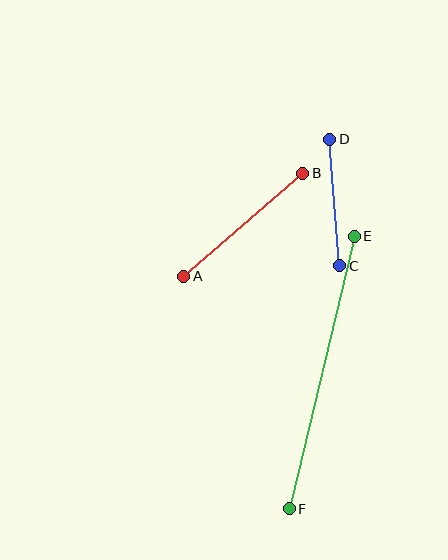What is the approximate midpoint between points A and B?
The midpoint is at approximately (243, 225) pixels.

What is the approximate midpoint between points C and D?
The midpoint is at approximately (335, 202) pixels.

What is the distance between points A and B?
The distance is approximately 157 pixels.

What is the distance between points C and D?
The distance is approximately 127 pixels.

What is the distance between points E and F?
The distance is approximately 280 pixels.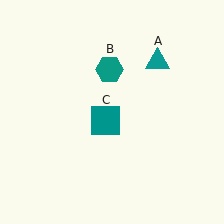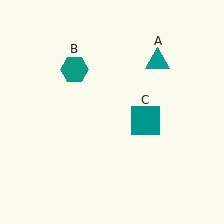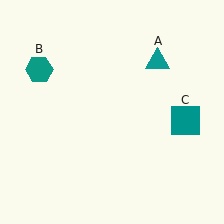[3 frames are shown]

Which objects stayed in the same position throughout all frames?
Teal triangle (object A) remained stationary.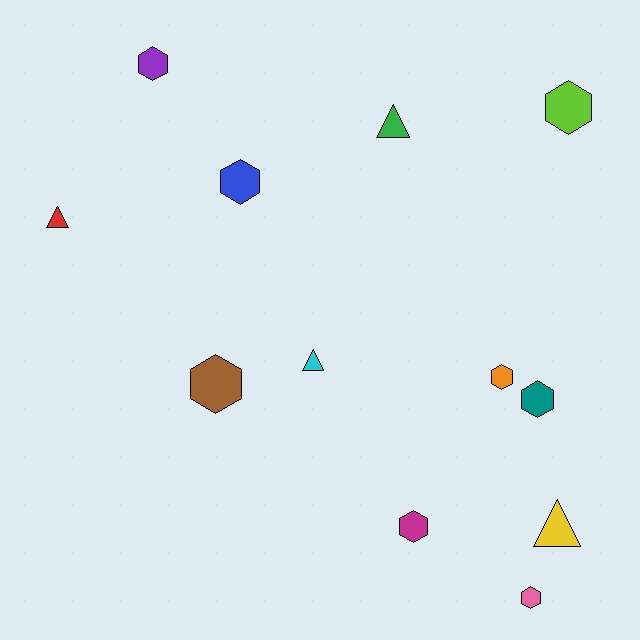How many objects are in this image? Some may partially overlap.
There are 12 objects.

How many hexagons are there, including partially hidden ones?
There are 8 hexagons.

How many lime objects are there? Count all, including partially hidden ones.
There is 1 lime object.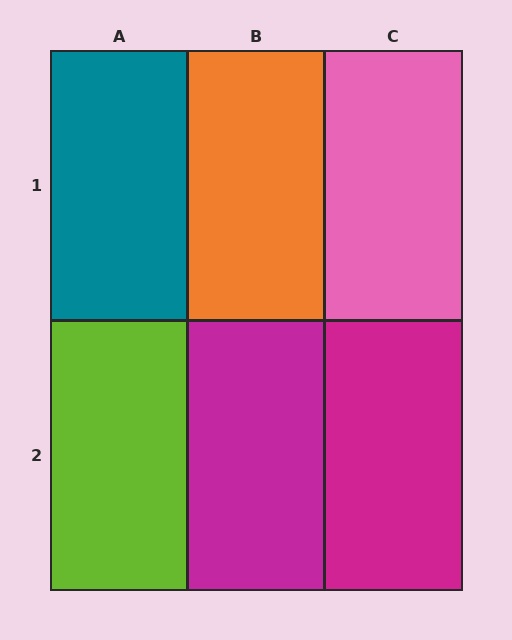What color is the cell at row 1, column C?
Pink.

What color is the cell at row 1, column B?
Orange.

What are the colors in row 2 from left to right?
Lime, magenta, magenta.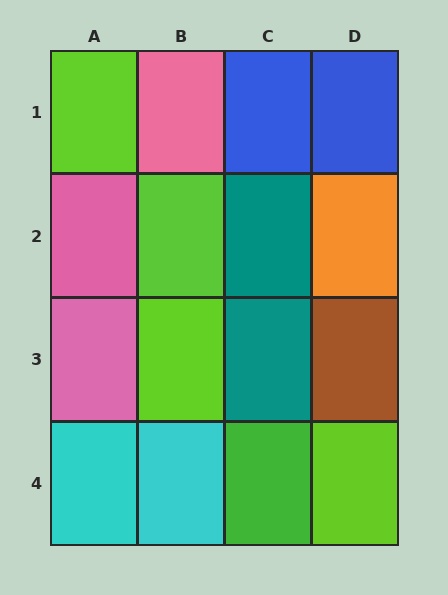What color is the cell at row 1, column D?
Blue.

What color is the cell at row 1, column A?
Lime.